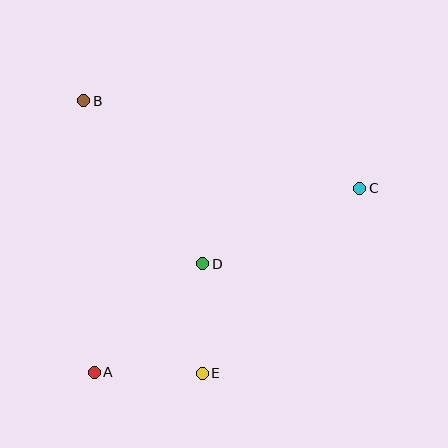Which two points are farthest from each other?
Points A and C are farthest from each other.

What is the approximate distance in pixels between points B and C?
The distance between B and C is approximately 290 pixels.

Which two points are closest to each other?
Points A and E are closest to each other.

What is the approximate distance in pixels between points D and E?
The distance between D and E is approximately 110 pixels.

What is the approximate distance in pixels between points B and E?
The distance between B and E is approximately 297 pixels.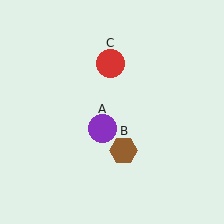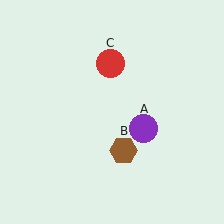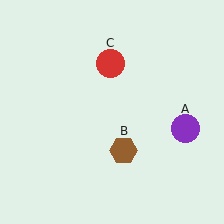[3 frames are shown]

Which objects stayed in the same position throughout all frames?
Brown hexagon (object B) and red circle (object C) remained stationary.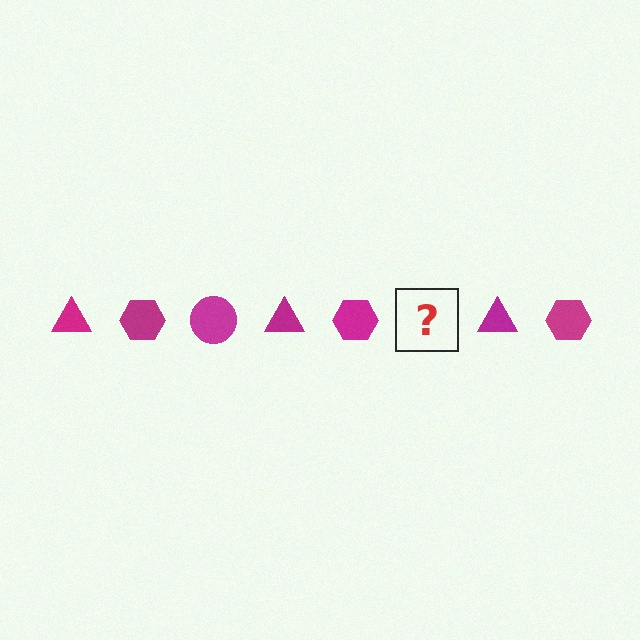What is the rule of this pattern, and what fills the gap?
The rule is that the pattern cycles through triangle, hexagon, circle shapes in magenta. The gap should be filled with a magenta circle.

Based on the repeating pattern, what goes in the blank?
The blank should be a magenta circle.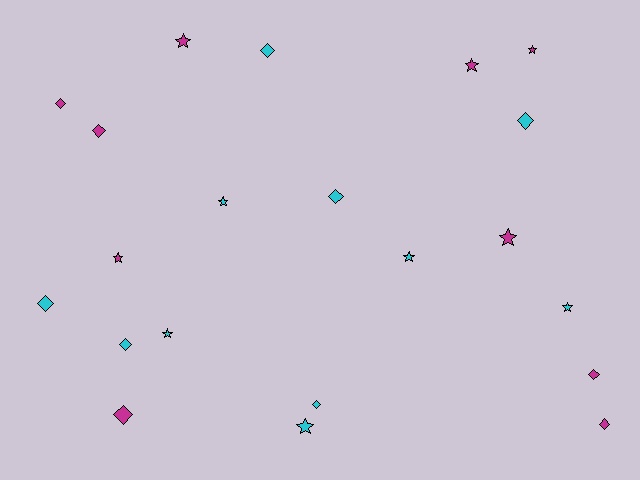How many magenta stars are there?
There are 5 magenta stars.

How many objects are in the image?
There are 21 objects.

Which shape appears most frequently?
Diamond, with 11 objects.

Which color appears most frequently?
Cyan, with 11 objects.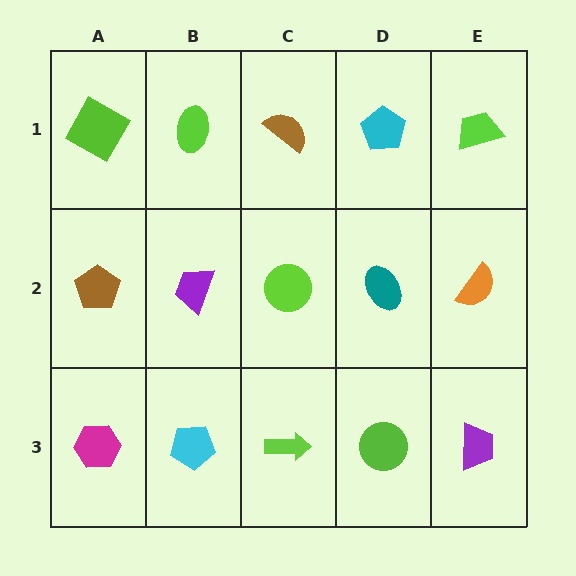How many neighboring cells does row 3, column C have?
3.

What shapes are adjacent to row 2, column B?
A lime ellipse (row 1, column B), a cyan pentagon (row 3, column B), a brown pentagon (row 2, column A), a lime circle (row 2, column C).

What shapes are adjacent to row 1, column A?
A brown pentagon (row 2, column A), a lime ellipse (row 1, column B).